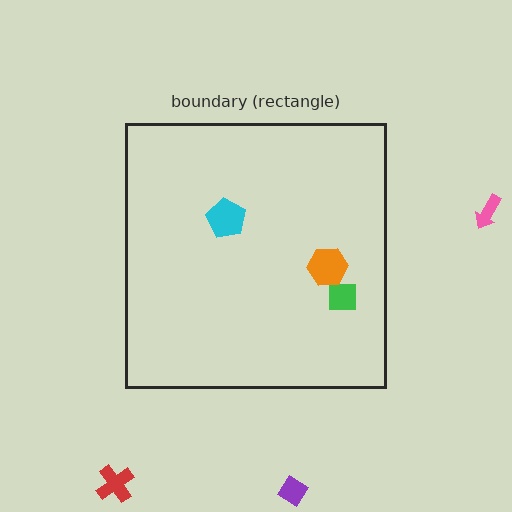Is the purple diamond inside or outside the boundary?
Outside.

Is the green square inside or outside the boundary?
Inside.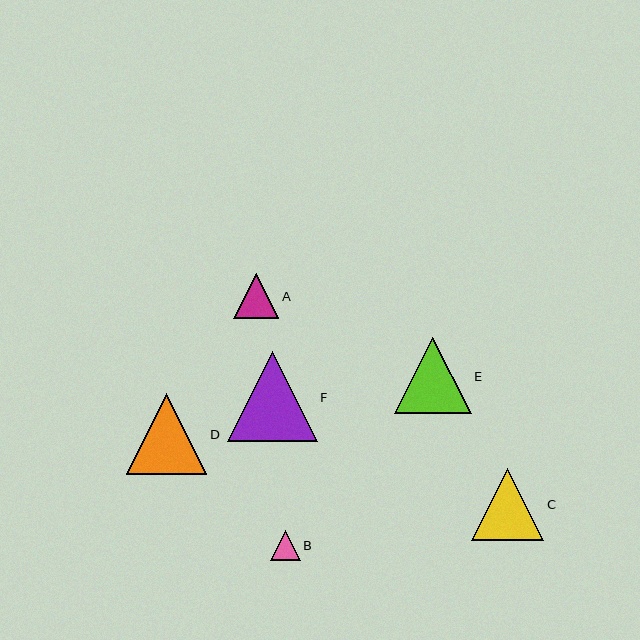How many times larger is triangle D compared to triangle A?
Triangle D is approximately 1.8 times the size of triangle A.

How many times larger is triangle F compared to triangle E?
Triangle F is approximately 1.2 times the size of triangle E.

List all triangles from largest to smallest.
From largest to smallest: F, D, E, C, A, B.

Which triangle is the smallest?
Triangle B is the smallest with a size of approximately 30 pixels.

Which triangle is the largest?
Triangle F is the largest with a size of approximately 89 pixels.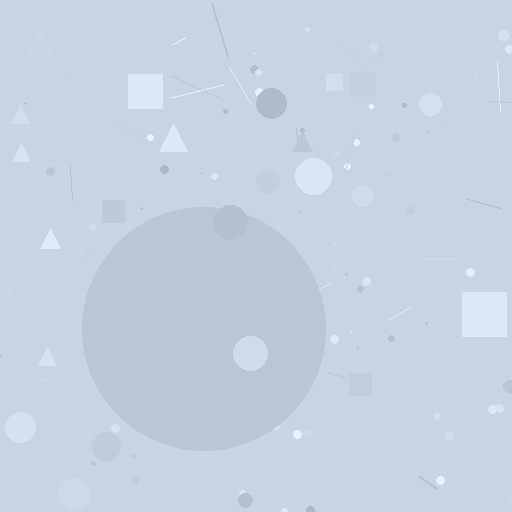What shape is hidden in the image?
A circle is hidden in the image.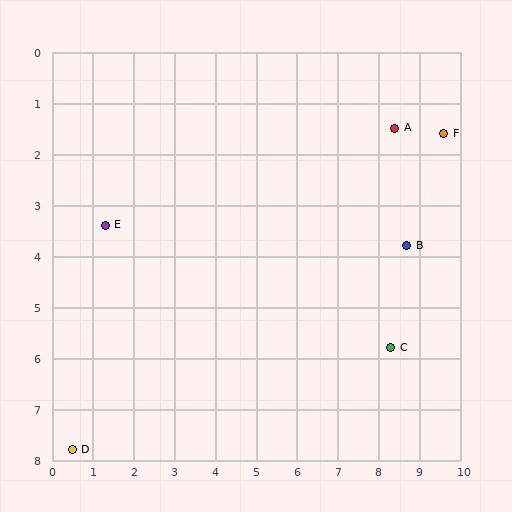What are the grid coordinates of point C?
Point C is at approximately (8.3, 5.8).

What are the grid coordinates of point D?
Point D is at approximately (0.5, 7.8).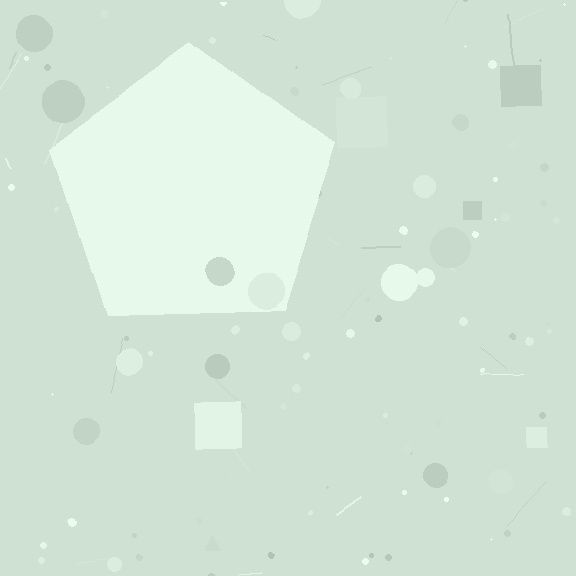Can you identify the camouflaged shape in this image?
The camouflaged shape is a pentagon.